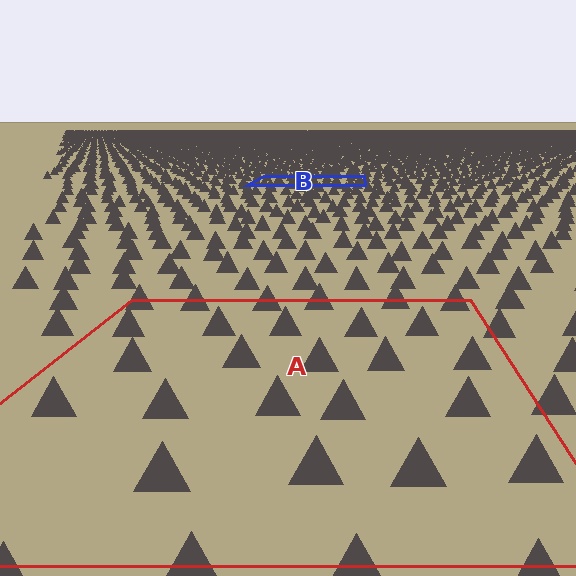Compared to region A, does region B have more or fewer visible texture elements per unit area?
Region B has more texture elements per unit area — they are packed more densely because it is farther away.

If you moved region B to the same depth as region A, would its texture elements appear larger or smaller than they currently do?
They would appear larger. At a closer depth, the same texture elements are projected at a bigger on-screen size.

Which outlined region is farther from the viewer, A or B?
Region B is farther from the viewer — the texture elements inside it appear smaller and more densely packed.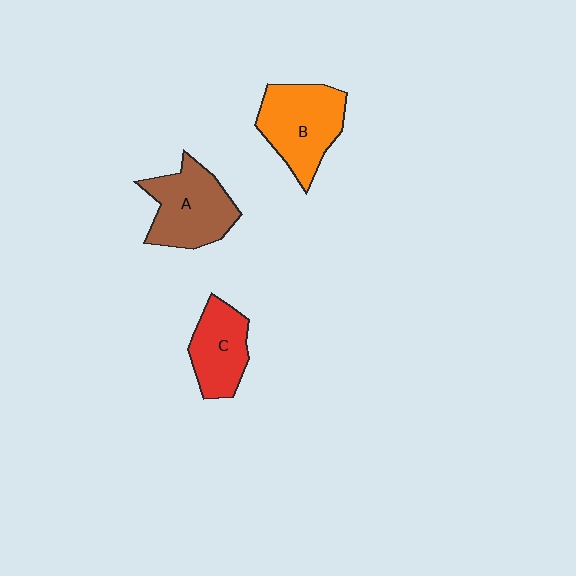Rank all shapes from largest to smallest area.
From largest to smallest: B (orange), A (brown), C (red).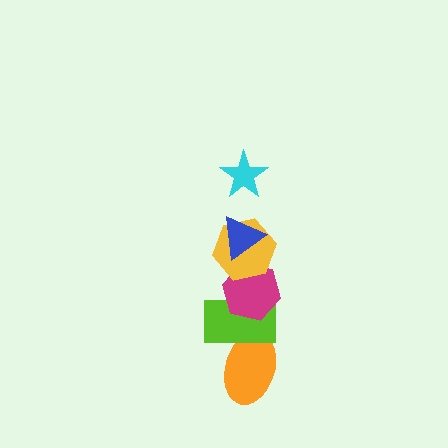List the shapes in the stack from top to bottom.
From top to bottom: the cyan star, the blue triangle, the yellow hexagon, the magenta hexagon, the lime rectangle, the orange ellipse.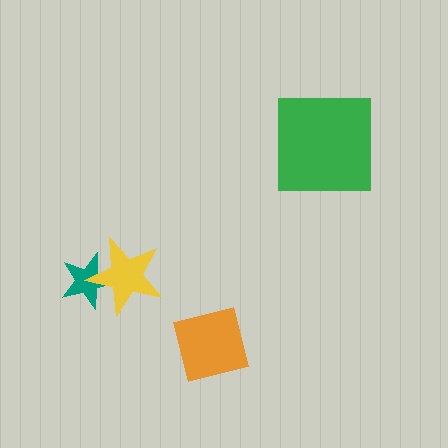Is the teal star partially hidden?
Yes, it is partially covered by another shape.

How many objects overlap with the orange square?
0 objects overlap with the orange square.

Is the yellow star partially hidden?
No, no other shape covers it.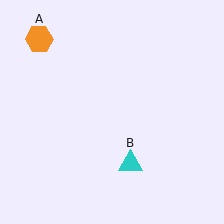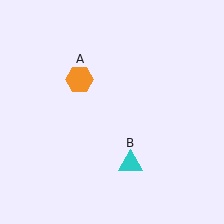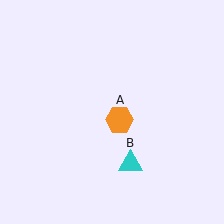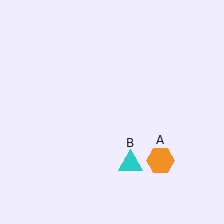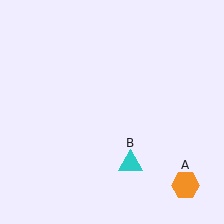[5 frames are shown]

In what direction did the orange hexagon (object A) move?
The orange hexagon (object A) moved down and to the right.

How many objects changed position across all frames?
1 object changed position: orange hexagon (object A).